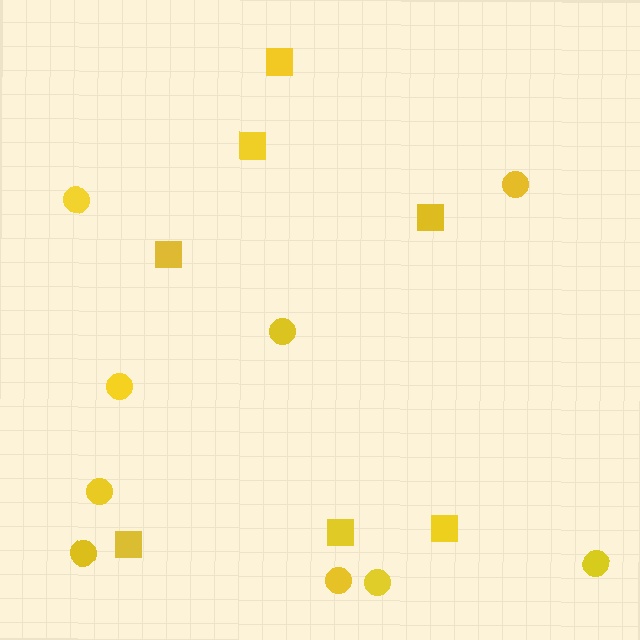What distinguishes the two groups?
There are 2 groups: one group of circles (9) and one group of squares (7).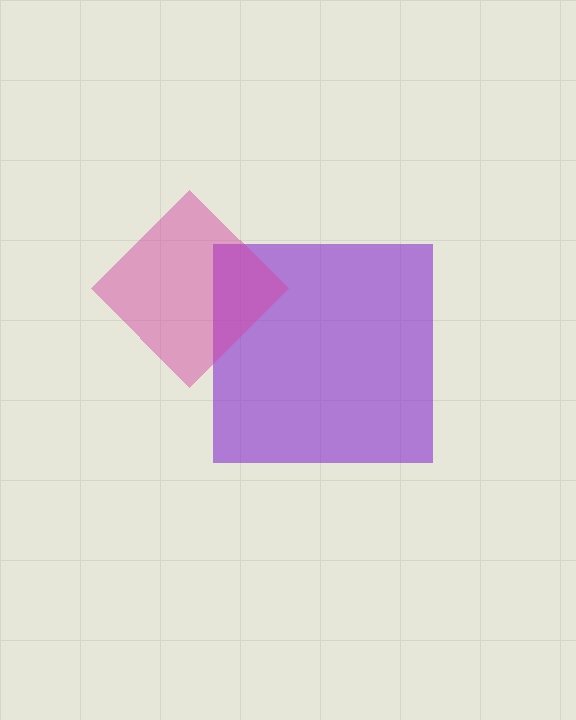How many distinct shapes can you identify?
There are 2 distinct shapes: a purple square, a magenta diamond.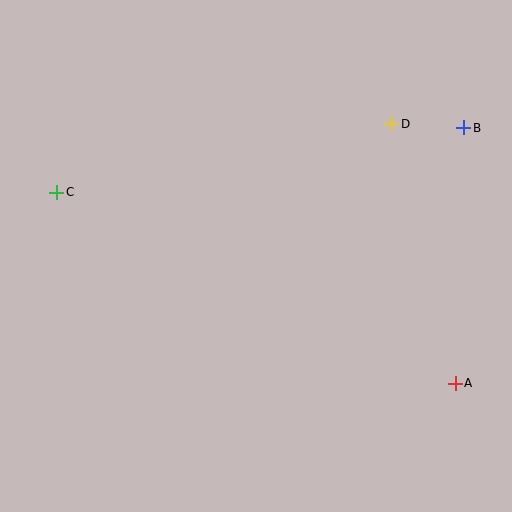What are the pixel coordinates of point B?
Point B is at (464, 128).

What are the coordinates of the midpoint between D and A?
The midpoint between D and A is at (423, 254).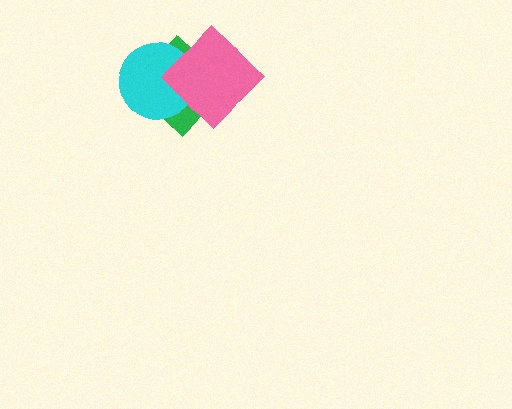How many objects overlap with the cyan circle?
2 objects overlap with the cyan circle.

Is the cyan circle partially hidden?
Yes, it is partially covered by another shape.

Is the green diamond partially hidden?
Yes, it is partially covered by another shape.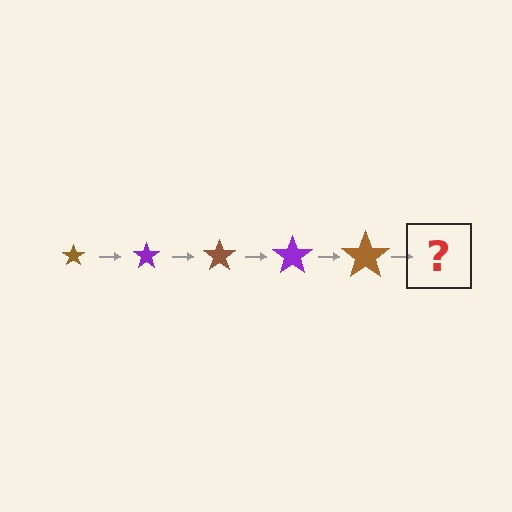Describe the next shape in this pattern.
It should be a purple star, larger than the previous one.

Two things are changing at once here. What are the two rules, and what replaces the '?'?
The two rules are that the star grows larger each step and the color cycles through brown and purple. The '?' should be a purple star, larger than the previous one.